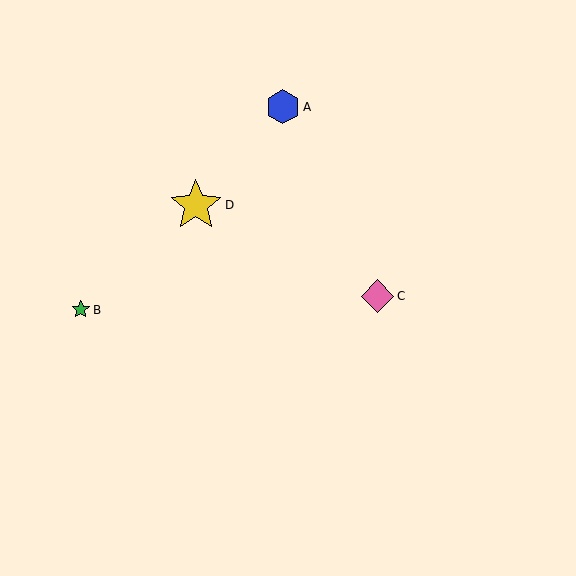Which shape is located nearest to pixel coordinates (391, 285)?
The pink diamond (labeled C) at (377, 296) is nearest to that location.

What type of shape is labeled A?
Shape A is a blue hexagon.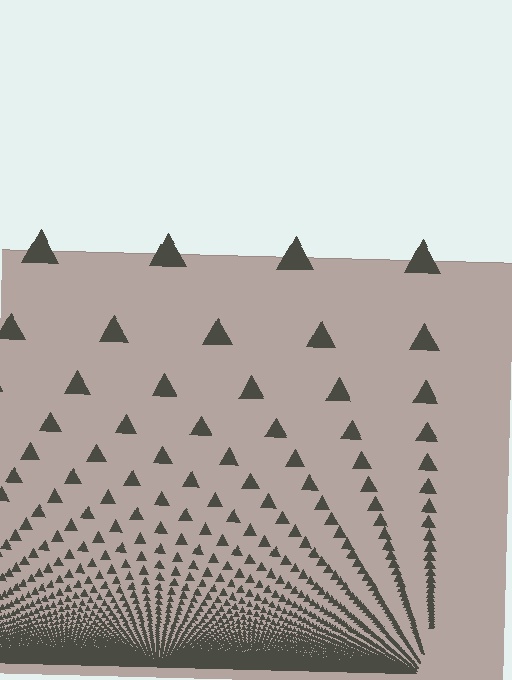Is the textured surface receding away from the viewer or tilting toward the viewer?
The surface appears to tilt toward the viewer. Texture elements get larger and sparser toward the top.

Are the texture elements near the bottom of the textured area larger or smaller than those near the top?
Smaller. The gradient is inverted — elements near the bottom are smaller and denser.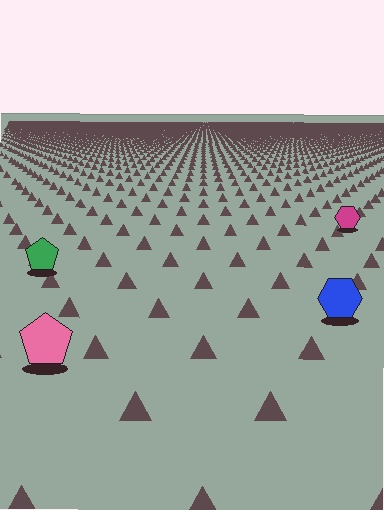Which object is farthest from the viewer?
The magenta hexagon is farthest from the viewer. It appears smaller and the ground texture around it is denser.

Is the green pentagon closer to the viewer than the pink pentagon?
No. The pink pentagon is closer — you can tell from the texture gradient: the ground texture is coarser near it.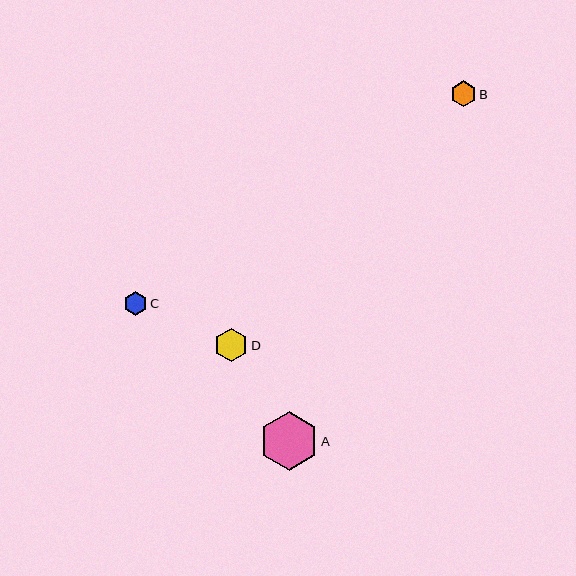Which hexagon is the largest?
Hexagon A is the largest with a size of approximately 58 pixels.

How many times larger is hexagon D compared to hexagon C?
Hexagon D is approximately 1.4 times the size of hexagon C.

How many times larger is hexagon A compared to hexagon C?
Hexagon A is approximately 2.5 times the size of hexagon C.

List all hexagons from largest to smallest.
From largest to smallest: A, D, B, C.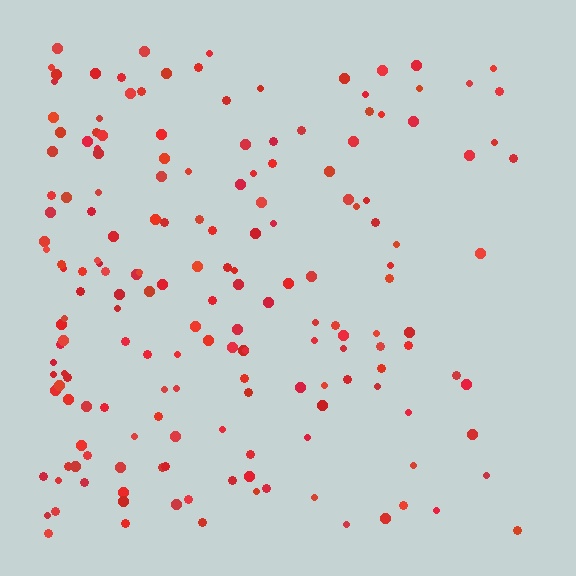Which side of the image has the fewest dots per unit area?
The right.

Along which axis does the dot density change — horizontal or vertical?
Horizontal.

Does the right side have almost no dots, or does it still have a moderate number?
Still a moderate number, just noticeably fewer than the left.